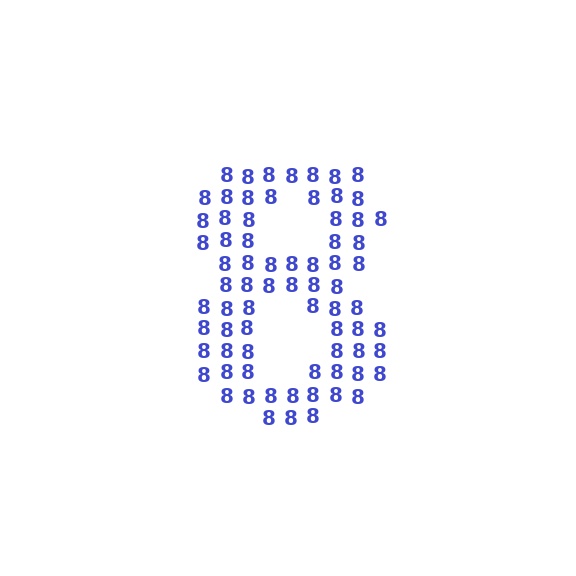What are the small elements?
The small elements are digit 8's.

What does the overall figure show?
The overall figure shows the digit 8.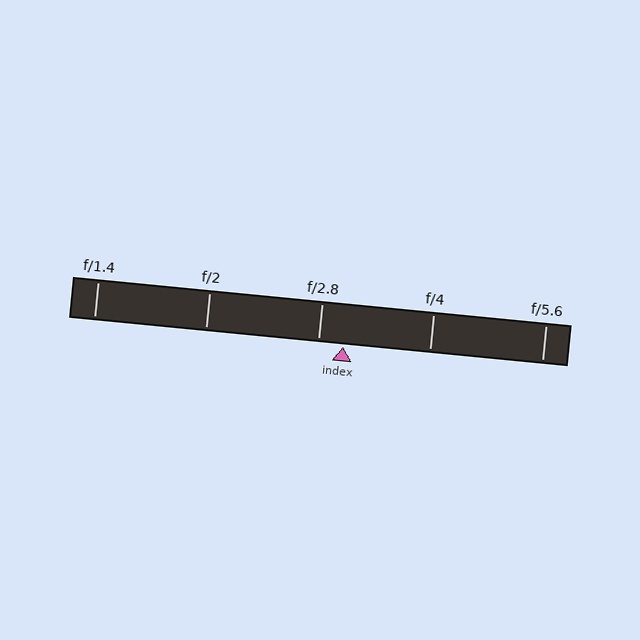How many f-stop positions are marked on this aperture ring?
There are 5 f-stop positions marked.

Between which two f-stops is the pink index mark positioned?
The index mark is between f/2.8 and f/4.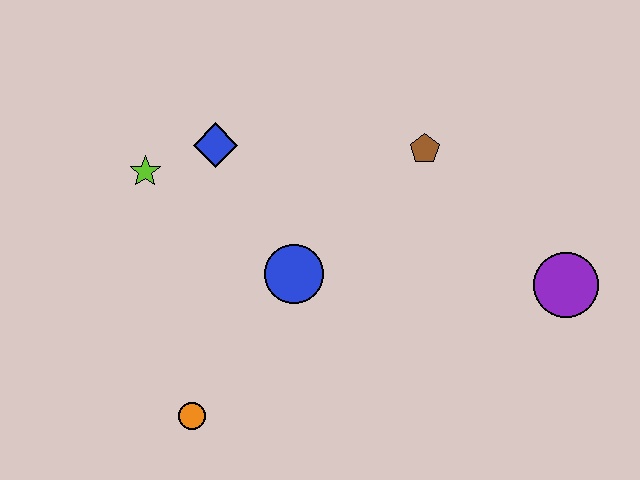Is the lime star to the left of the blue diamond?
Yes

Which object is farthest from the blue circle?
The purple circle is farthest from the blue circle.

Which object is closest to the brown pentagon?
The blue circle is closest to the brown pentagon.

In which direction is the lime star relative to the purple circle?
The lime star is to the left of the purple circle.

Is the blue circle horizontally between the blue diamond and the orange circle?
No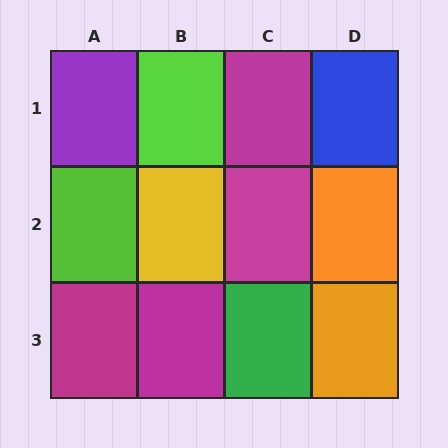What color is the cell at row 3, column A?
Magenta.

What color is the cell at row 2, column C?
Magenta.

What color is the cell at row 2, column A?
Lime.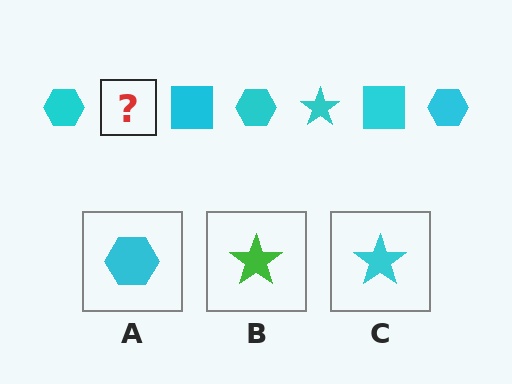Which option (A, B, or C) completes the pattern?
C.